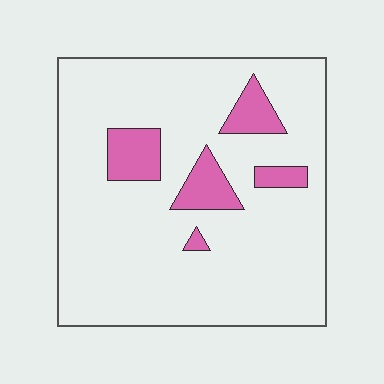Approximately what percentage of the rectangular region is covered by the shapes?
Approximately 15%.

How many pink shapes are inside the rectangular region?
5.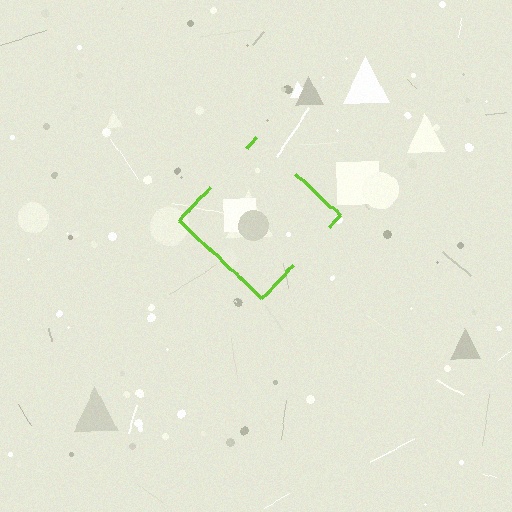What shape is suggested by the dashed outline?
The dashed outline suggests a diamond.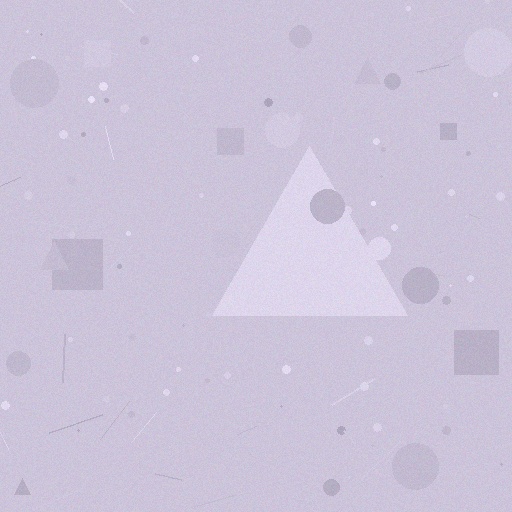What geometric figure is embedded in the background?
A triangle is embedded in the background.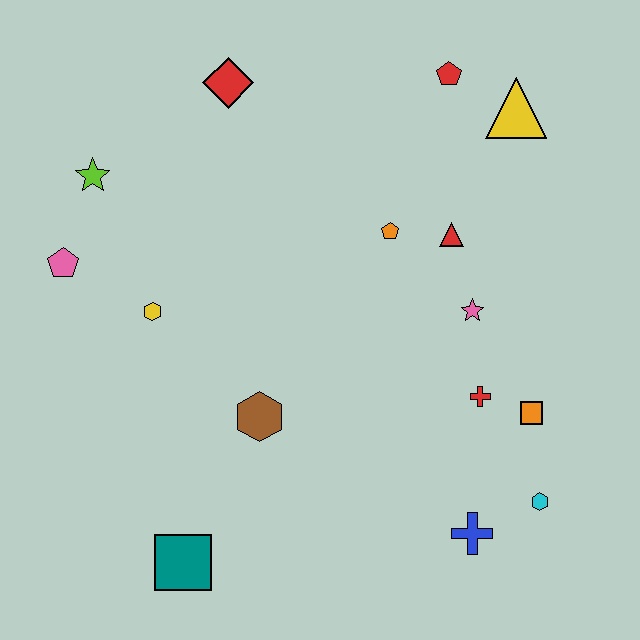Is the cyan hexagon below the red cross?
Yes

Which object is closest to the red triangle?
The orange pentagon is closest to the red triangle.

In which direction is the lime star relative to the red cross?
The lime star is to the left of the red cross.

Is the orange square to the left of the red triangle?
No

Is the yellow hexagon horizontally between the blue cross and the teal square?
No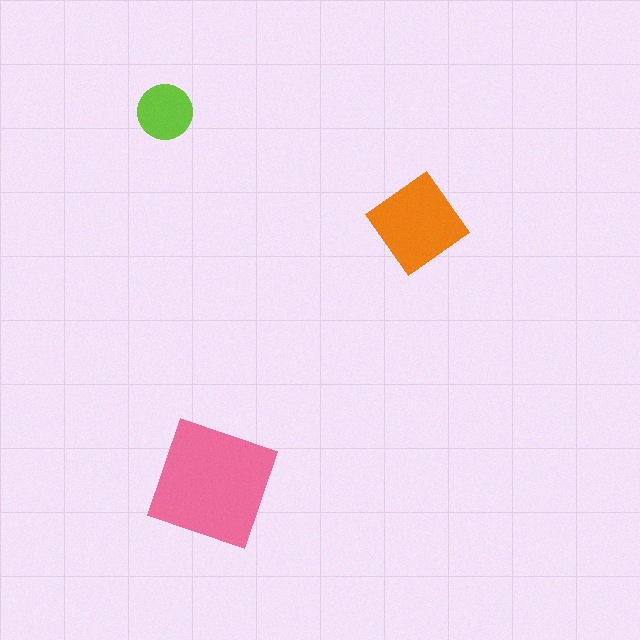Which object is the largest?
The pink square.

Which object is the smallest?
The lime circle.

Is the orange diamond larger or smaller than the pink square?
Smaller.